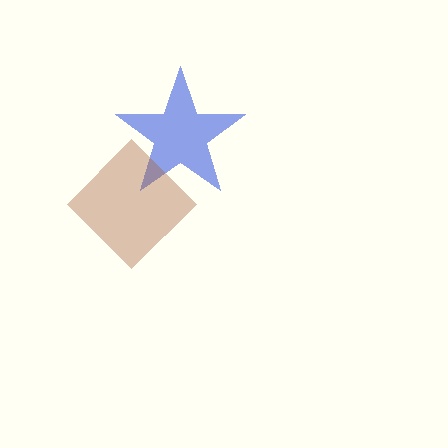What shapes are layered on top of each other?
The layered shapes are: a blue star, a brown diamond.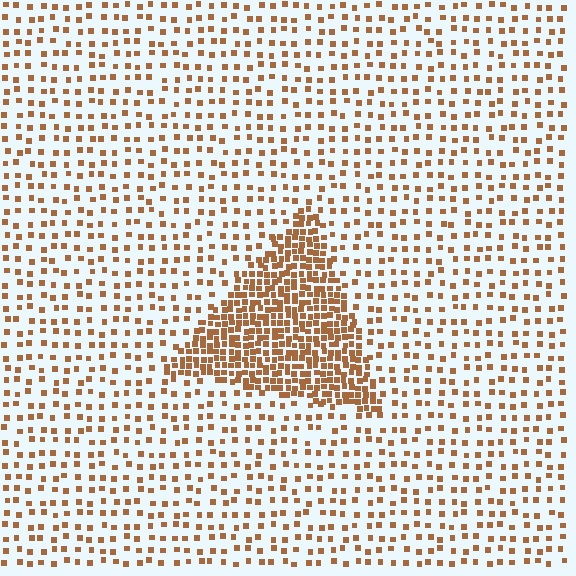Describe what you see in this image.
The image contains small brown elements arranged at two different densities. A triangle-shaped region is visible where the elements are more densely packed than the surrounding area.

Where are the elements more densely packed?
The elements are more densely packed inside the triangle boundary.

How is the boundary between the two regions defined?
The boundary is defined by a change in element density (approximately 2.9x ratio). All elements are the same color, size, and shape.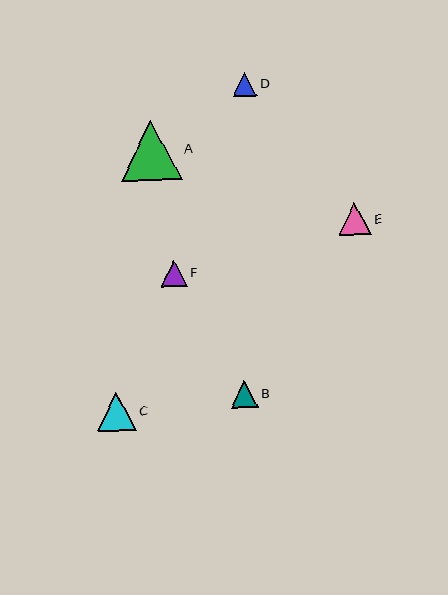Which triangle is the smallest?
Triangle D is the smallest with a size of approximately 24 pixels.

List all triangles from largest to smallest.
From largest to smallest: A, C, E, B, F, D.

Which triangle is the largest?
Triangle A is the largest with a size of approximately 60 pixels.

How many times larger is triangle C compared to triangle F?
Triangle C is approximately 1.5 times the size of triangle F.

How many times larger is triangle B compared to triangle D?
Triangle B is approximately 1.1 times the size of triangle D.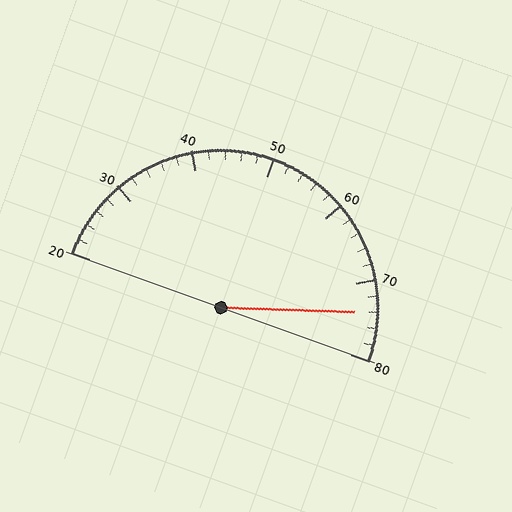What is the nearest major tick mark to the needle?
The nearest major tick mark is 70.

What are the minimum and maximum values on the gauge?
The gauge ranges from 20 to 80.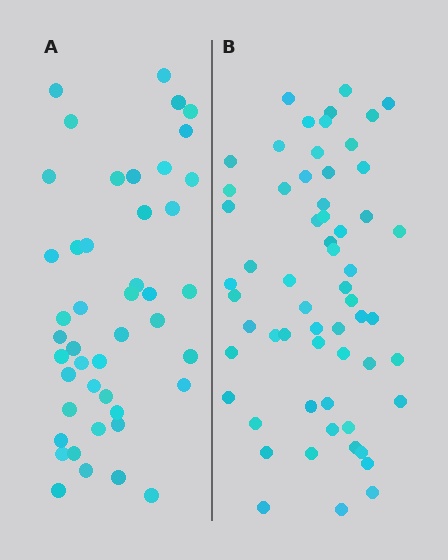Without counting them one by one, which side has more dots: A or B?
Region B (the right region) has more dots.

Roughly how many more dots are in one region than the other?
Region B has approximately 15 more dots than region A.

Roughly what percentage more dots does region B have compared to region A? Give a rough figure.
About 35% more.